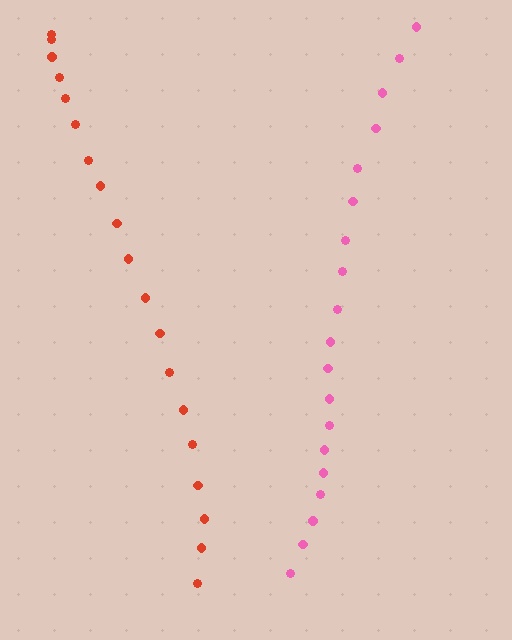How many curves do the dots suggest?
There are 2 distinct paths.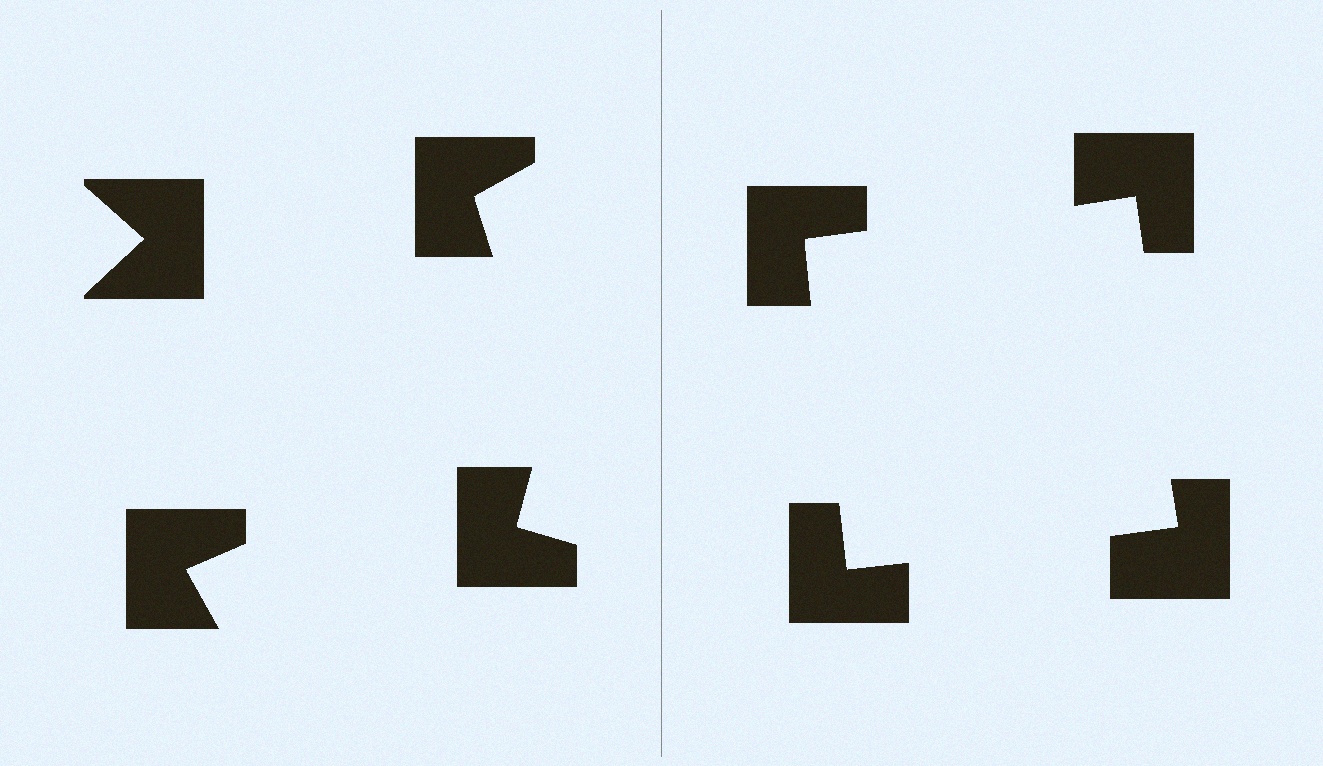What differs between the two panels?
The notched squares are positioned identically on both sides; only the wedge orientations differ. On the right they align to a square; on the left they are misaligned.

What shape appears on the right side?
An illusory square.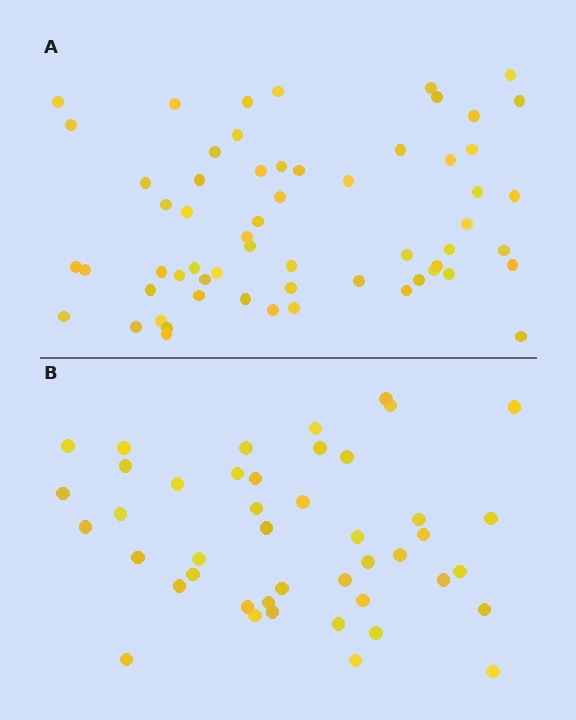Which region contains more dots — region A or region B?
Region A (the top region) has more dots.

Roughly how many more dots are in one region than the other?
Region A has approximately 15 more dots than region B.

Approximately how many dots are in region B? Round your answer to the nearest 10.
About 40 dots. (The exact count is 44, which rounds to 40.)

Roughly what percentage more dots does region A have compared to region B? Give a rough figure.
About 35% more.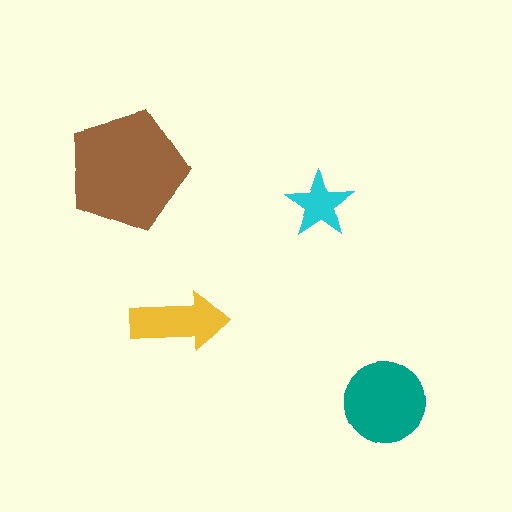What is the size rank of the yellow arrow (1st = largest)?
3rd.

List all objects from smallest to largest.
The cyan star, the yellow arrow, the teal circle, the brown pentagon.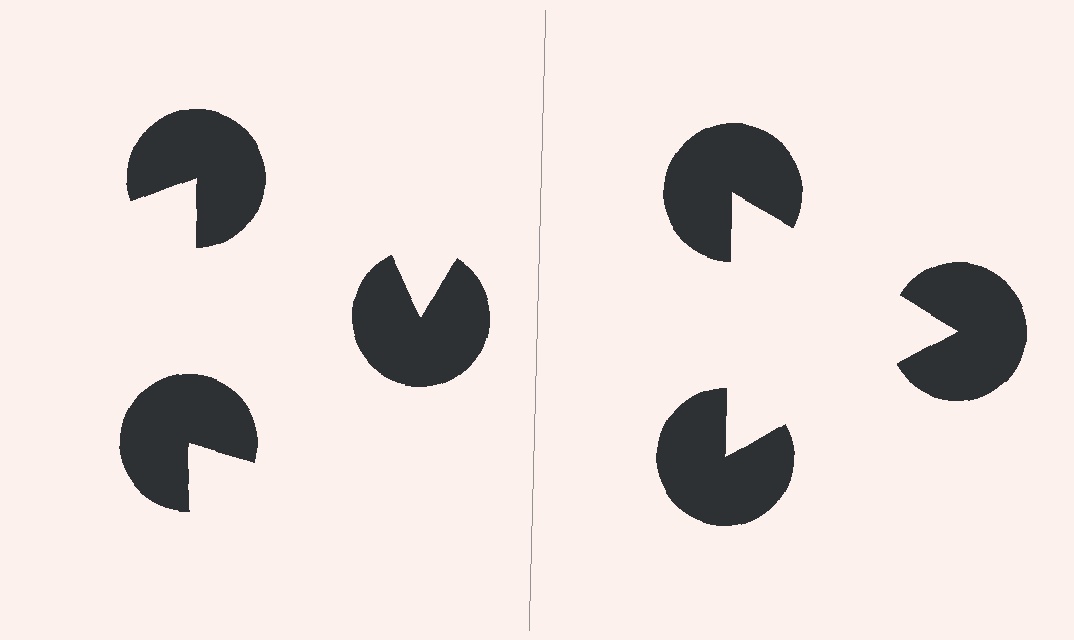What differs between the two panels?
The pac-man discs are positioned identically on both sides; only the wedge orientations differ. On the right they align to a triangle; on the left they are misaligned.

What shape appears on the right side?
An illusory triangle.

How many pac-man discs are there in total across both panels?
6 — 3 on each side.